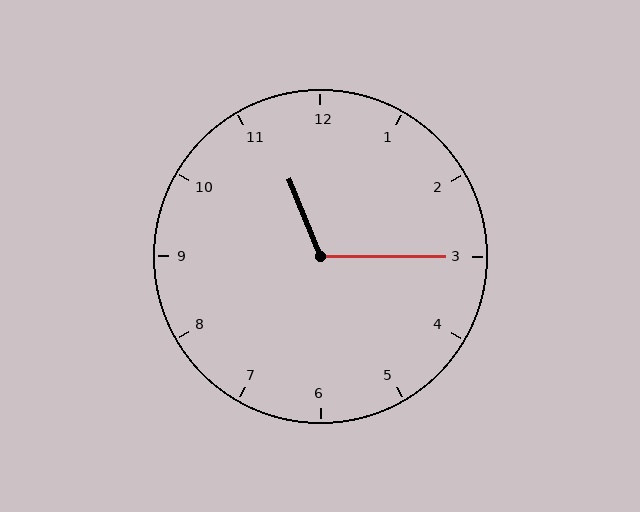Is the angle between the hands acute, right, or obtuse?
It is obtuse.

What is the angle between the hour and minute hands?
Approximately 112 degrees.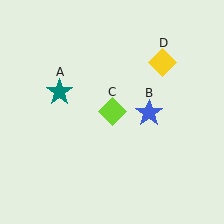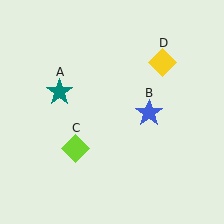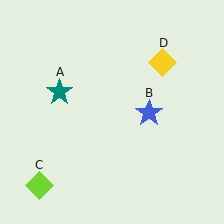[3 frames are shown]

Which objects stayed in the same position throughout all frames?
Teal star (object A) and blue star (object B) and yellow diamond (object D) remained stationary.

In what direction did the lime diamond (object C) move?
The lime diamond (object C) moved down and to the left.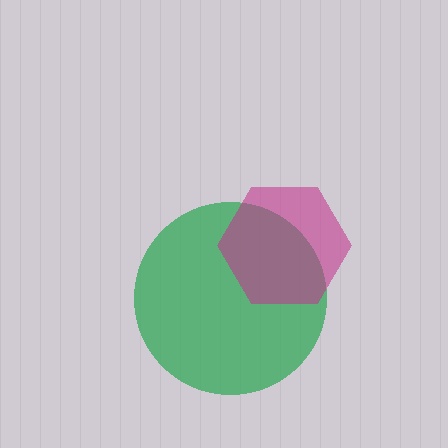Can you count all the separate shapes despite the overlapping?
Yes, there are 2 separate shapes.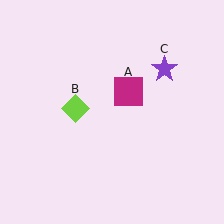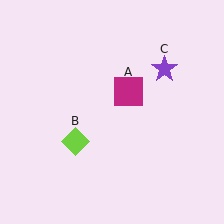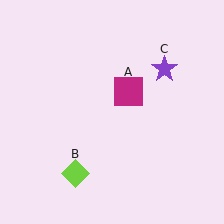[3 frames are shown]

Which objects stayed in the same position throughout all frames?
Magenta square (object A) and purple star (object C) remained stationary.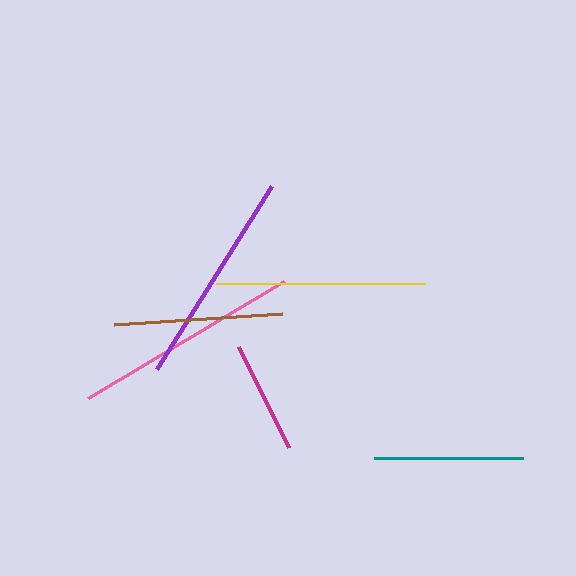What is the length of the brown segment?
The brown segment is approximately 168 pixels long.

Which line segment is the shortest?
The magenta line is the shortest at approximately 113 pixels.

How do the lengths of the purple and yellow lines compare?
The purple and yellow lines are approximately the same length.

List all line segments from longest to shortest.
From longest to shortest: pink, purple, yellow, brown, teal, magenta.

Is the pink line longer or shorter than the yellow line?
The pink line is longer than the yellow line.